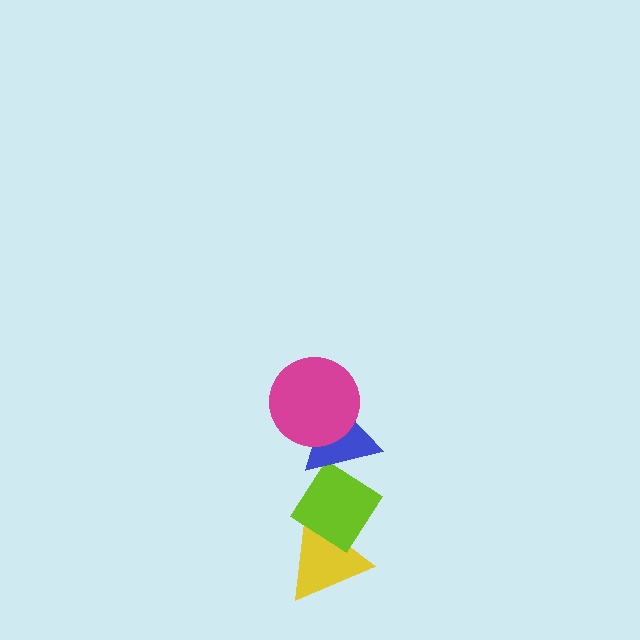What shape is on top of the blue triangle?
The magenta circle is on top of the blue triangle.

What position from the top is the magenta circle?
The magenta circle is 1st from the top.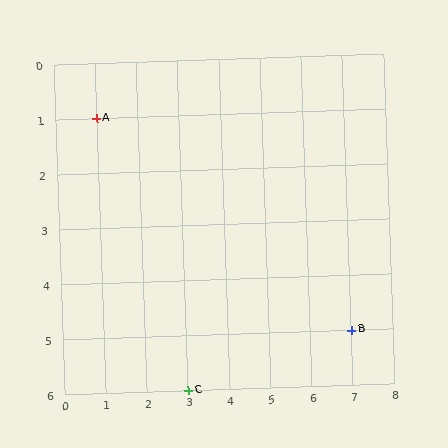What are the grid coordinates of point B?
Point B is at grid coordinates (7, 5).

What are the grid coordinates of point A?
Point A is at grid coordinates (1, 1).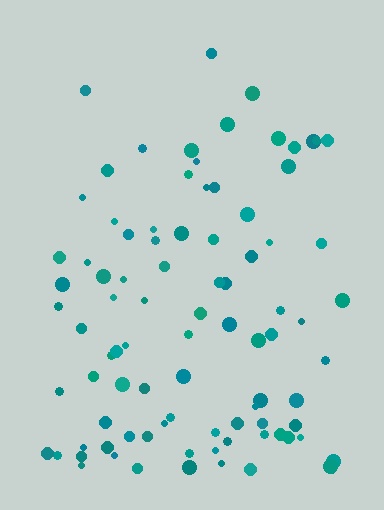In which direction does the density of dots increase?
From top to bottom, with the bottom side densest.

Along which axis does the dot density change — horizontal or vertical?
Vertical.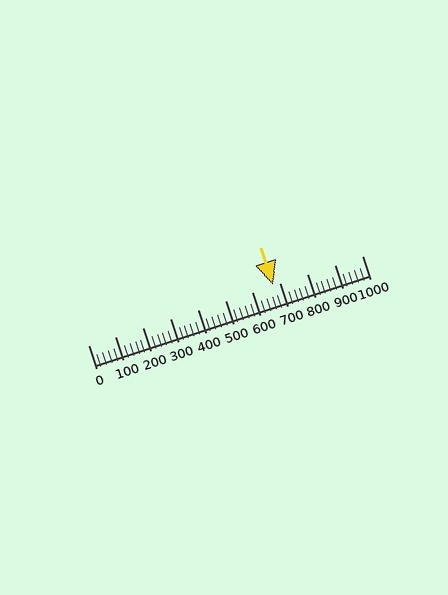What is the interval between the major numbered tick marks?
The major tick marks are spaced 100 units apart.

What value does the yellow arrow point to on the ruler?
The yellow arrow points to approximately 675.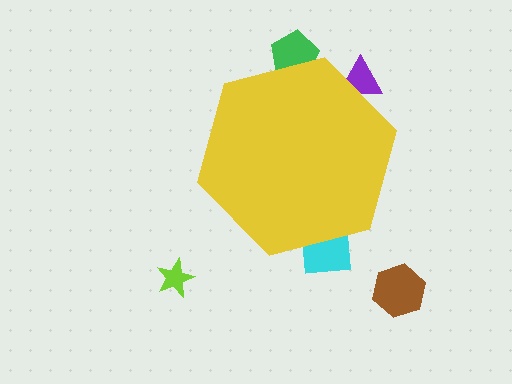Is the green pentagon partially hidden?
Yes, the green pentagon is partially hidden behind the yellow hexagon.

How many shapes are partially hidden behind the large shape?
3 shapes are partially hidden.